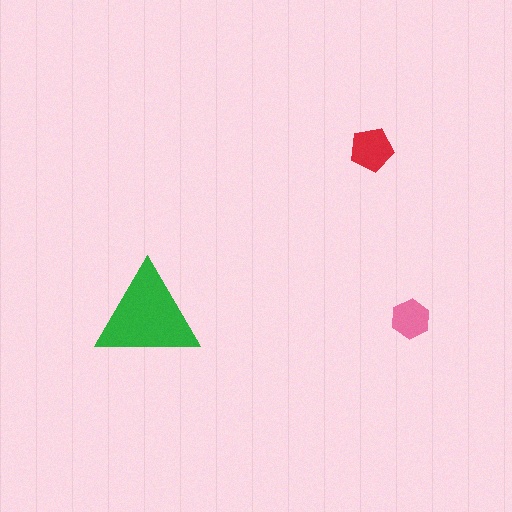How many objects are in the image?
There are 3 objects in the image.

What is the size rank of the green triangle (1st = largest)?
1st.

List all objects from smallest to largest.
The pink hexagon, the red pentagon, the green triangle.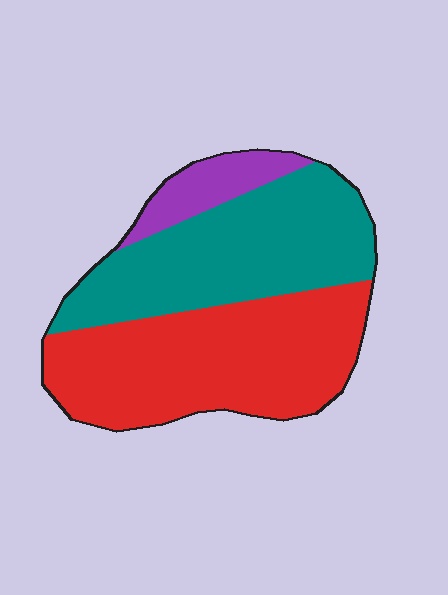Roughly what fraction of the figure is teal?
Teal takes up between a third and a half of the figure.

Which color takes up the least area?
Purple, at roughly 10%.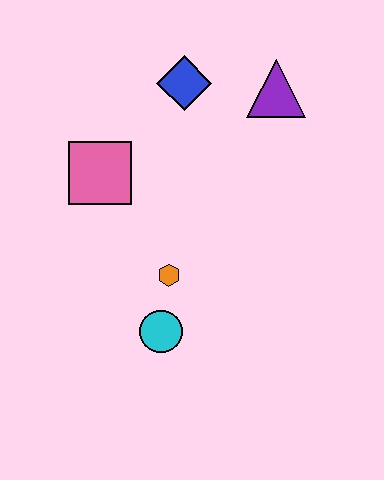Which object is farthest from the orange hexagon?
The purple triangle is farthest from the orange hexagon.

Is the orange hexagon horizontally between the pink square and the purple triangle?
Yes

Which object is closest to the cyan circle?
The orange hexagon is closest to the cyan circle.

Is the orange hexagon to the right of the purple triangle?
No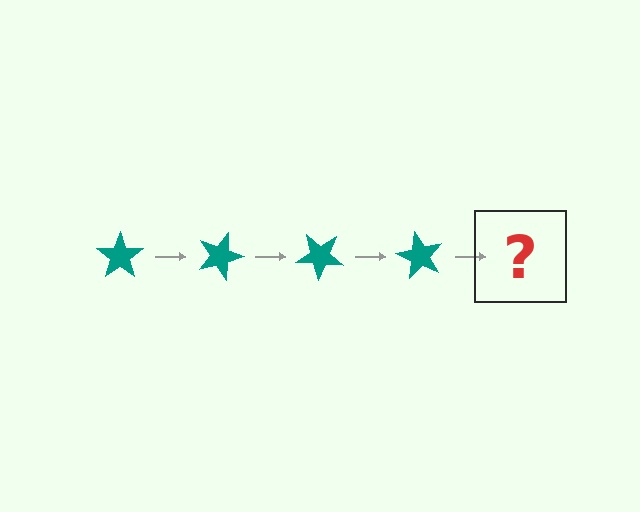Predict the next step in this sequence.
The next step is a teal star rotated 80 degrees.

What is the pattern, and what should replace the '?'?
The pattern is that the star rotates 20 degrees each step. The '?' should be a teal star rotated 80 degrees.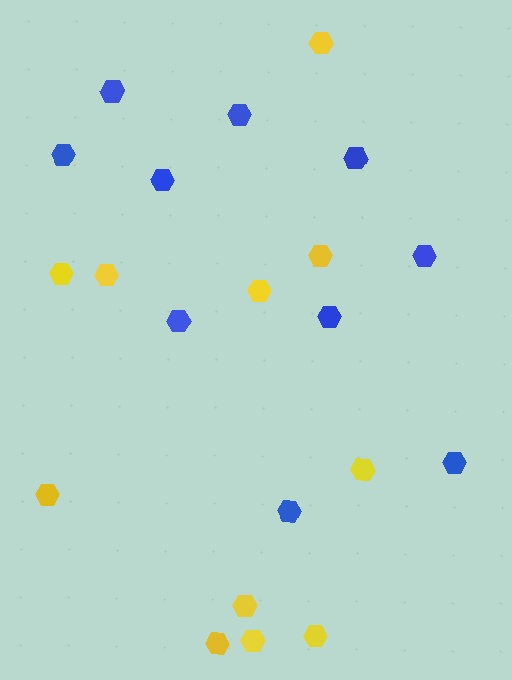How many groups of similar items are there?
There are 2 groups: one group of blue hexagons (10) and one group of yellow hexagons (11).